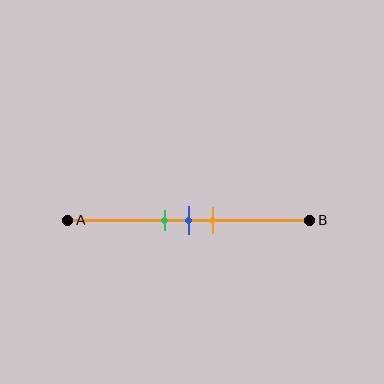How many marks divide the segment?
There are 3 marks dividing the segment.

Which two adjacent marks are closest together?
The green and blue marks are the closest adjacent pair.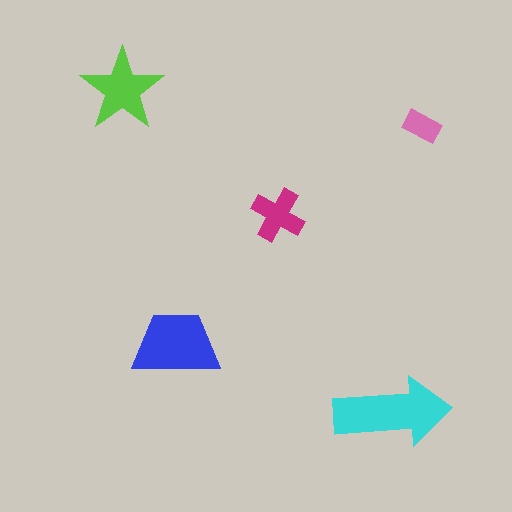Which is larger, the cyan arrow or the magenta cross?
The cyan arrow.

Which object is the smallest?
The pink rectangle.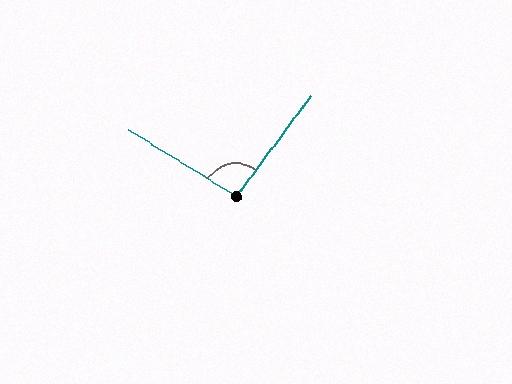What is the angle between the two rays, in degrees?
Approximately 95 degrees.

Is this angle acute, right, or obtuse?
It is obtuse.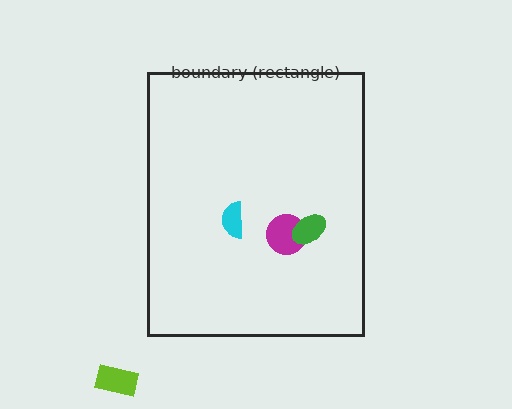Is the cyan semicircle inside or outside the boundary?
Inside.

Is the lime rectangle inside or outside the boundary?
Outside.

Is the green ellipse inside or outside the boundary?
Inside.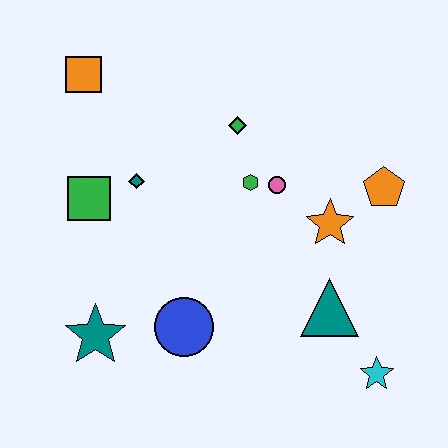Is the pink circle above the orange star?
Yes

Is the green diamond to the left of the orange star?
Yes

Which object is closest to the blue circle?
The teal star is closest to the blue circle.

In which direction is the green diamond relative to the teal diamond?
The green diamond is to the right of the teal diamond.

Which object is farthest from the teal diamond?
The cyan star is farthest from the teal diamond.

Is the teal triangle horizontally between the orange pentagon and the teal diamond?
Yes